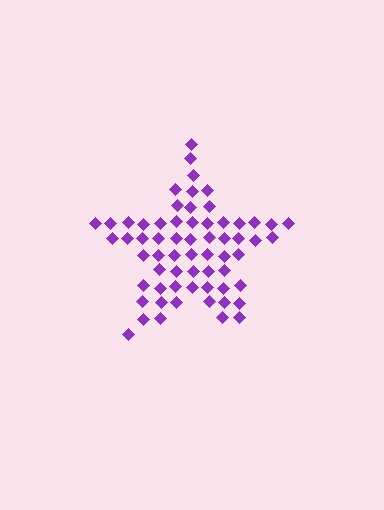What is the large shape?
The large shape is a star.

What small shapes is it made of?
It is made of small diamonds.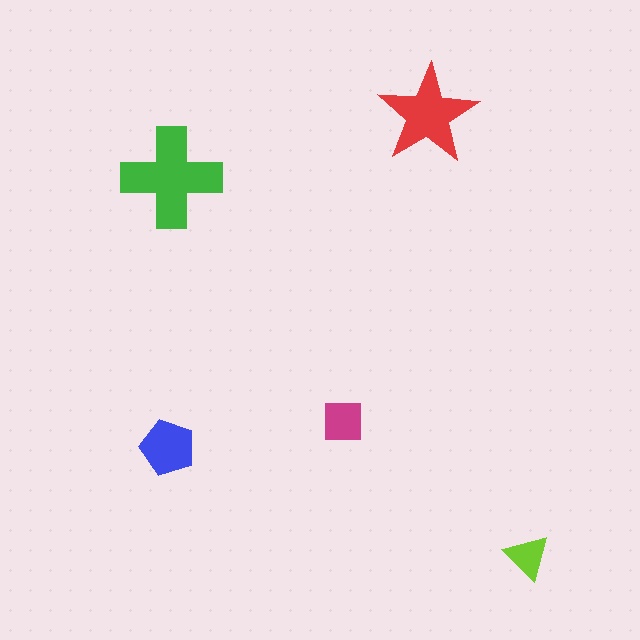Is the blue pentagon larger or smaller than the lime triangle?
Larger.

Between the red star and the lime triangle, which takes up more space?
The red star.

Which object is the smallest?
The lime triangle.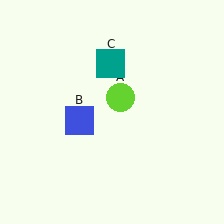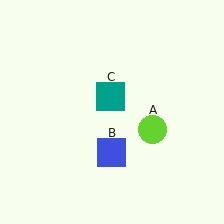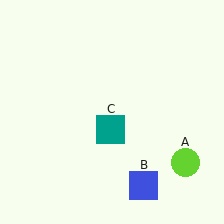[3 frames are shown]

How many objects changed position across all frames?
3 objects changed position: lime circle (object A), blue square (object B), teal square (object C).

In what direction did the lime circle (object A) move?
The lime circle (object A) moved down and to the right.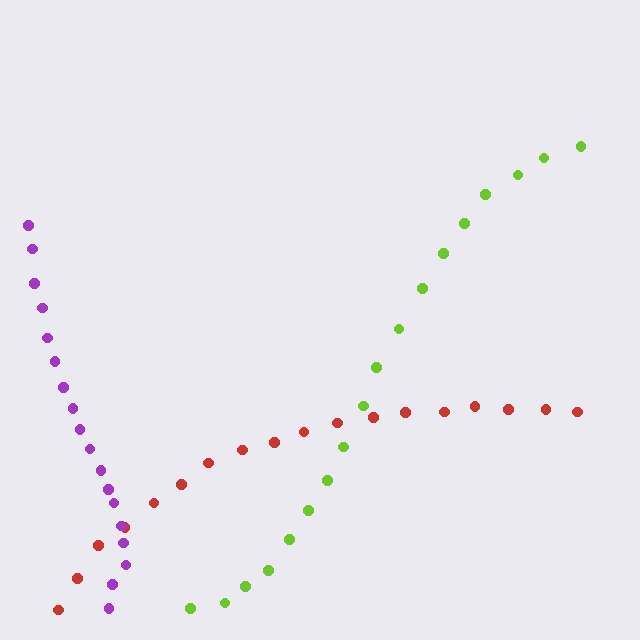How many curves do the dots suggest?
There are 3 distinct paths.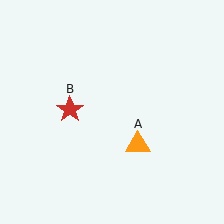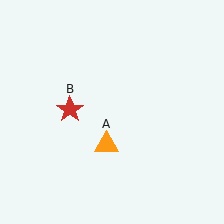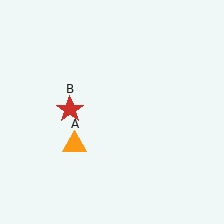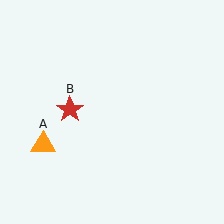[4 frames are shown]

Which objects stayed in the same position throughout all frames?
Red star (object B) remained stationary.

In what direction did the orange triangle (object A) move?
The orange triangle (object A) moved left.